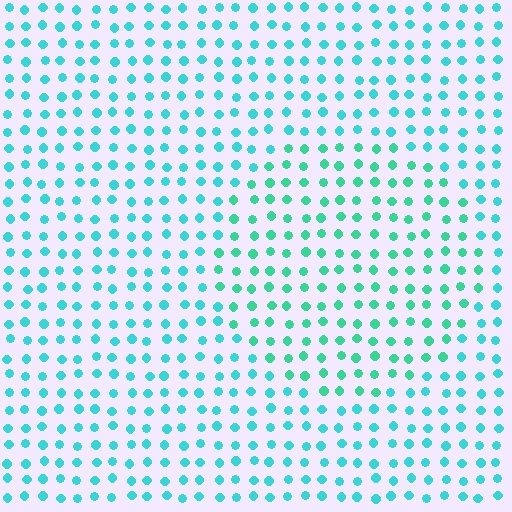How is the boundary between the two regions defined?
The boundary is defined purely by a slight shift in hue (about 25 degrees). Spacing, size, and orientation are identical on both sides.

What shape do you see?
I see a circle.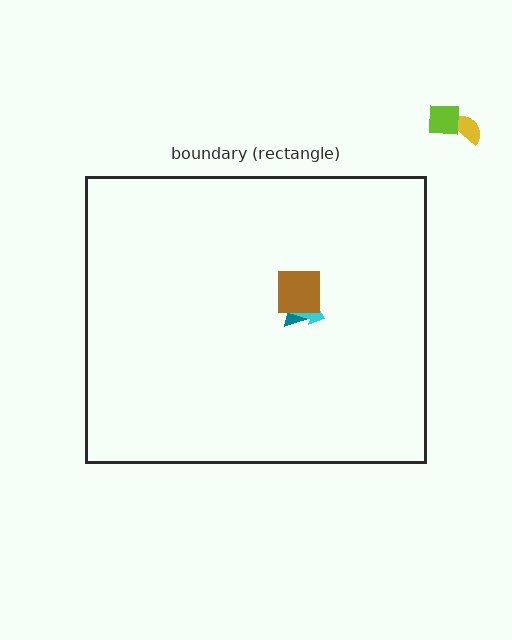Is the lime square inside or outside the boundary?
Outside.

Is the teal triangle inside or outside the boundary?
Inside.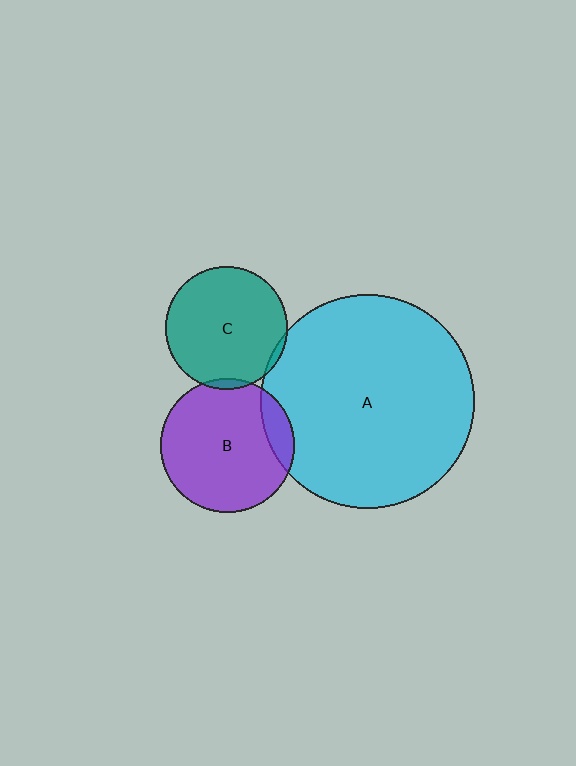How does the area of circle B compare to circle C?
Approximately 1.2 times.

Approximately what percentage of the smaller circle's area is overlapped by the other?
Approximately 5%.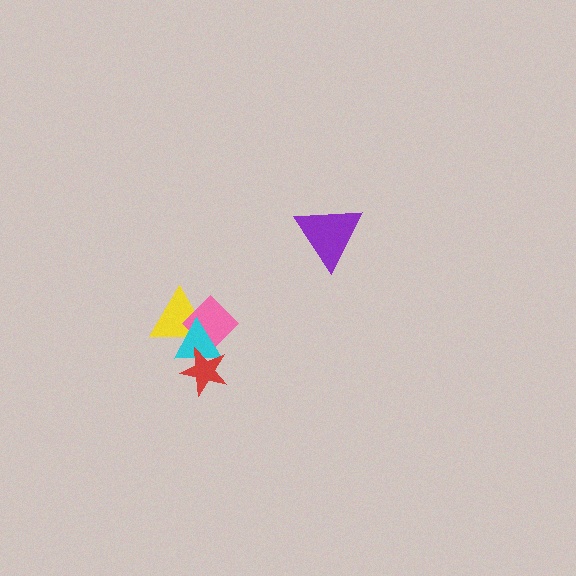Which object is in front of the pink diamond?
The cyan triangle is in front of the pink diamond.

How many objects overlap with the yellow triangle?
2 objects overlap with the yellow triangle.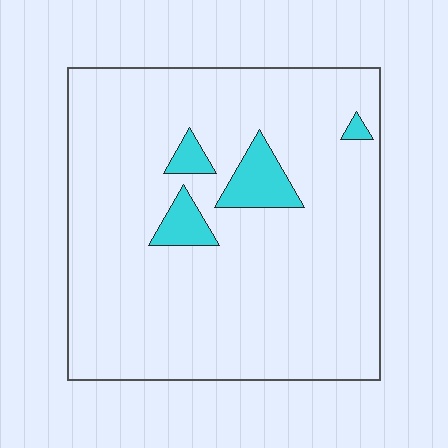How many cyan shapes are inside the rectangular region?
4.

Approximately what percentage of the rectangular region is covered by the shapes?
Approximately 10%.